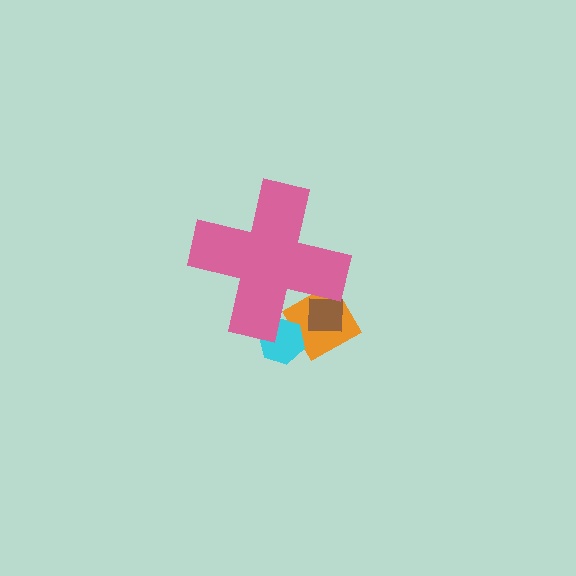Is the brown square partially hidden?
Yes, the brown square is partially hidden behind the pink cross.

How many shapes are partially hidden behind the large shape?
3 shapes are partially hidden.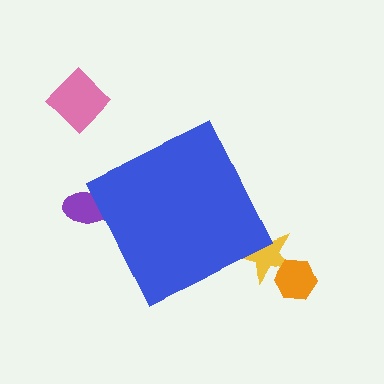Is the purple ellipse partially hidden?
Yes, the purple ellipse is partially hidden behind the blue diamond.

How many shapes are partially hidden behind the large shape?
2 shapes are partially hidden.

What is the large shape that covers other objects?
A blue diamond.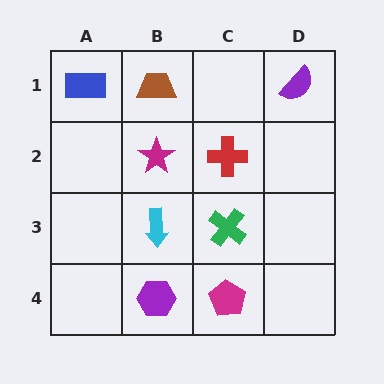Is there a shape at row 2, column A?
No, that cell is empty.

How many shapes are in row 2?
2 shapes.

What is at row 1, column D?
A purple semicircle.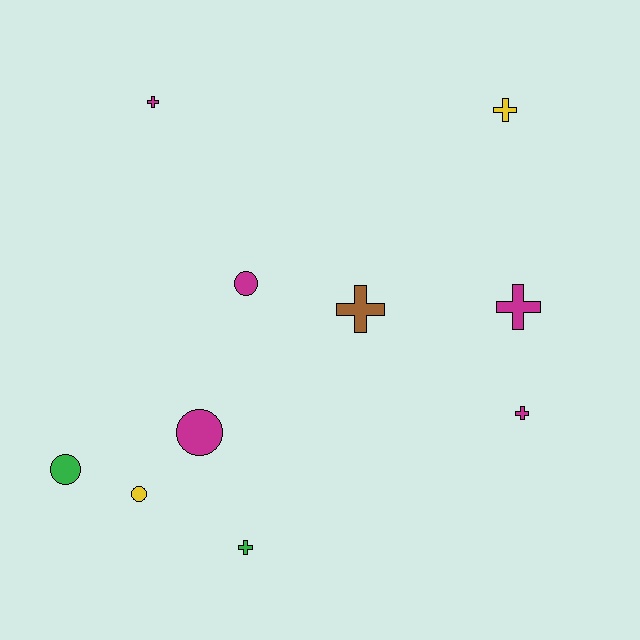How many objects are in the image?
There are 10 objects.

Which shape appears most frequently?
Cross, with 6 objects.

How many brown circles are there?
There are no brown circles.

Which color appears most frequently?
Magenta, with 5 objects.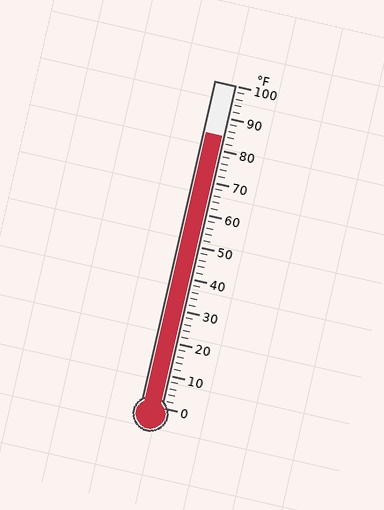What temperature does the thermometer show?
The thermometer shows approximately 84°F.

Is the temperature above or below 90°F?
The temperature is below 90°F.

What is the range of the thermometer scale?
The thermometer scale ranges from 0°F to 100°F.